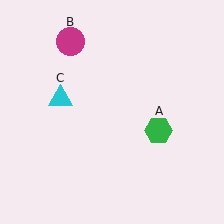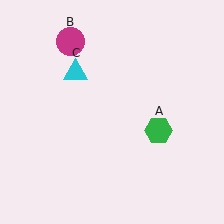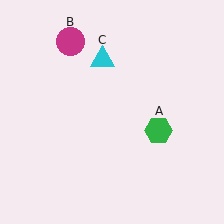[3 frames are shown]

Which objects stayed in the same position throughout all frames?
Green hexagon (object A) and magenta circle (object B) remained stationary.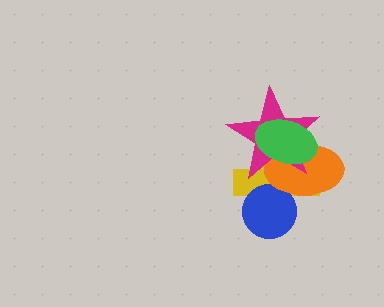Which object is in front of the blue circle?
The orange ellipse is in front of the blue circle.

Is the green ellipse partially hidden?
No, no other shape covers it.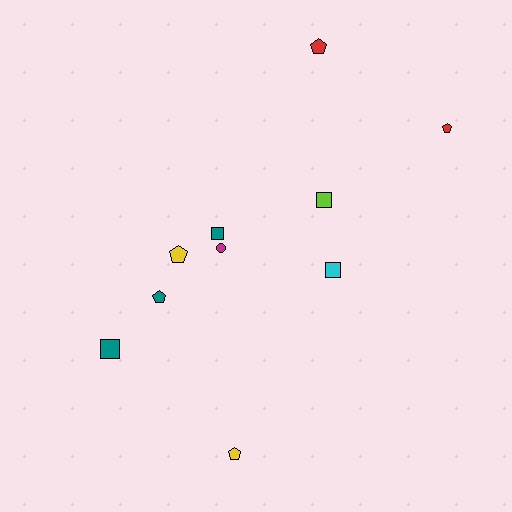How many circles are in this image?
There is 1 circle.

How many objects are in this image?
There are 10 objects.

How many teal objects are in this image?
There are 3 teal objects.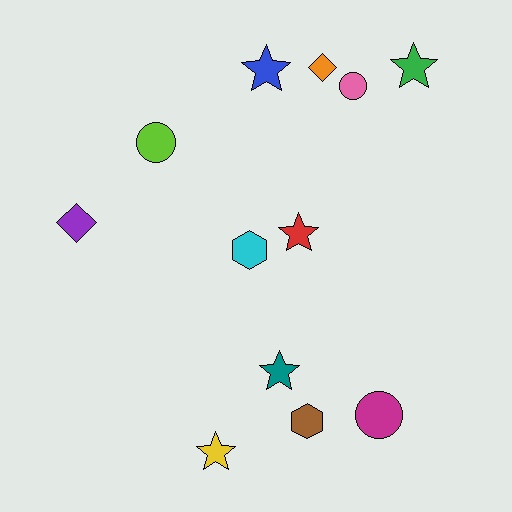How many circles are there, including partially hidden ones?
There are 3 circles.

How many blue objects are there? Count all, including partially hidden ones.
There is 1 blue object.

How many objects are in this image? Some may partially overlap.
There are 12 objects.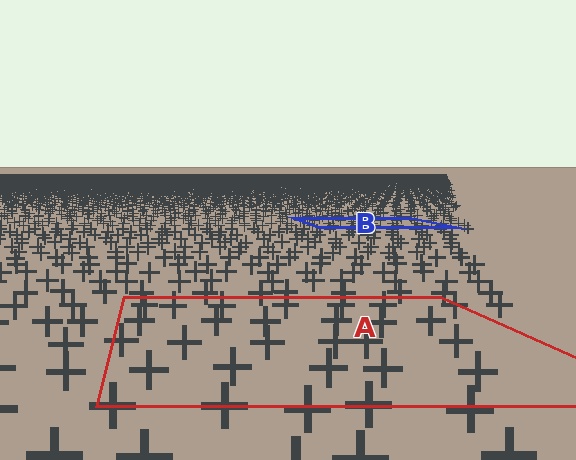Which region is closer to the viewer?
Region A is closer. The texture elements there are larger and more spread out.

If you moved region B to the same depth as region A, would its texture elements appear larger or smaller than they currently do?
They would appear larger. At a closer depth, the same texture elements are projected at a bigger on-screen size.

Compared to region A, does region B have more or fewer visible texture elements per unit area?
Region B has more texture elements per unit area — they are packed more densely because it is farther away.